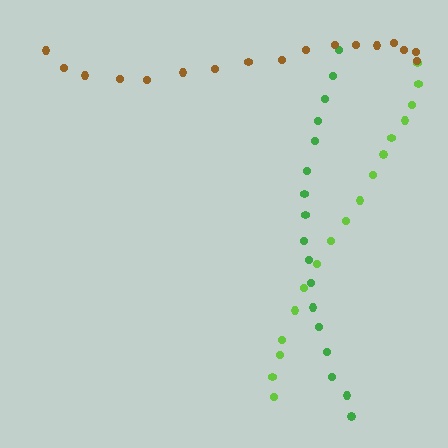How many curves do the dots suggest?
There are 3 distinct paths.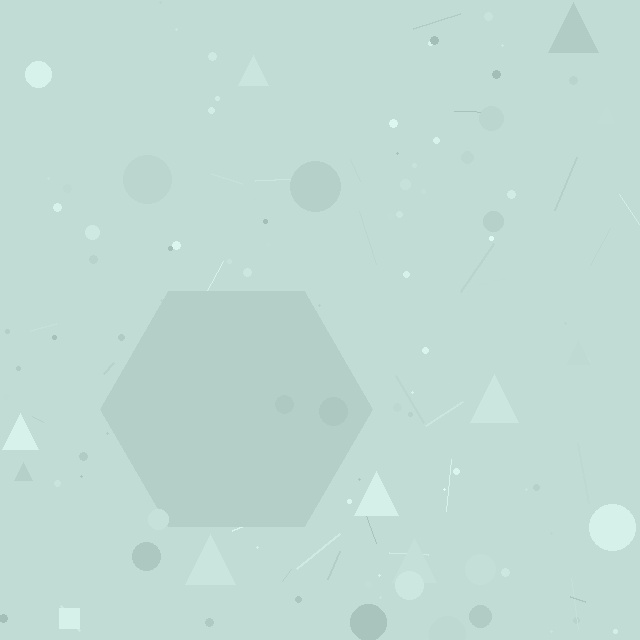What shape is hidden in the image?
A hexagon is hidden in the image.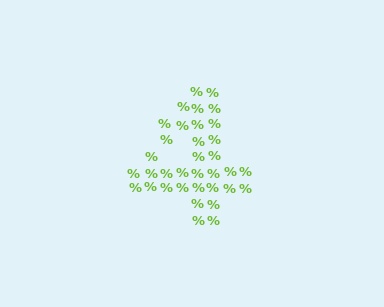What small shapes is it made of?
It is made of small percent signs.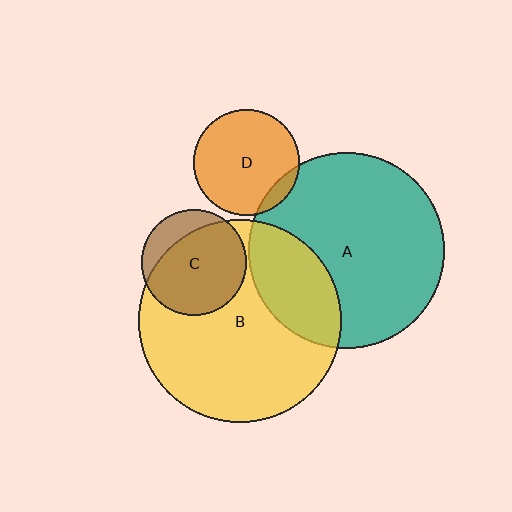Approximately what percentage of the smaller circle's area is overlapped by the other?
Approximately 10%.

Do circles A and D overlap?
Yes.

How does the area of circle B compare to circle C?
Approximately 3.7 times.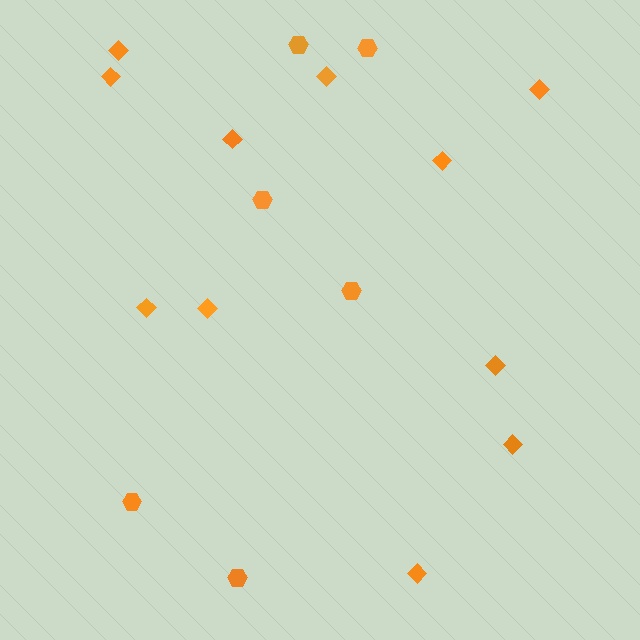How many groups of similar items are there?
There are 2 groups: one group of diamonds (11) and one group of hexagons (6).